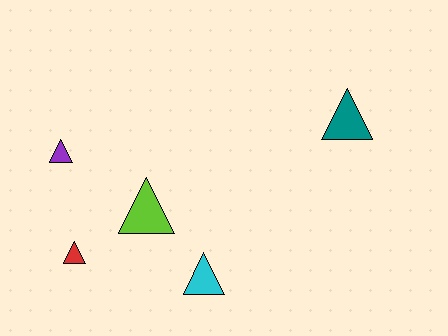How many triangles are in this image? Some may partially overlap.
There are 5 triangles.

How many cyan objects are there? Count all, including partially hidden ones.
There is 1 cyan object.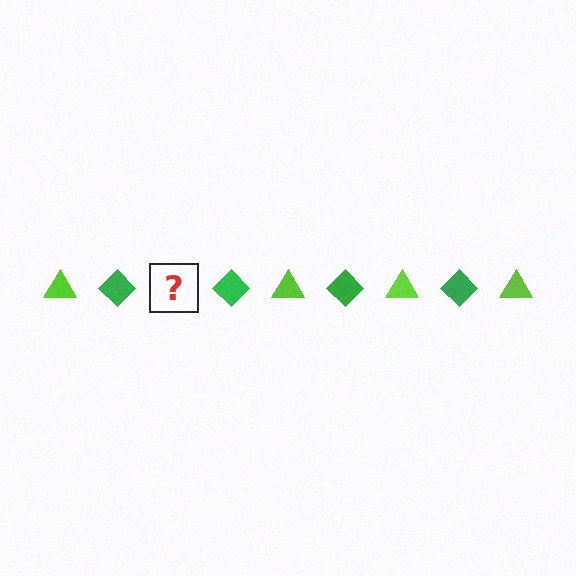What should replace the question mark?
The question mark should be replaced with a lime triangle.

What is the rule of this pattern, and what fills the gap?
The rule is that the pattern alternates between lime triangle and green diamond. The gap should be filled with a lime triangle.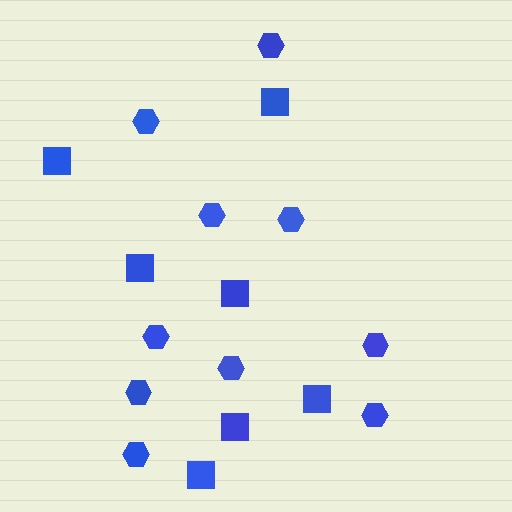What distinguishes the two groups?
There are 2 groups: one group of squares (7) and one group of hexagons (10).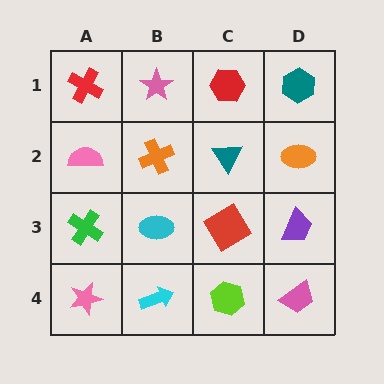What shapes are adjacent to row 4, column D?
A purple trapezoid (row 3, column D), a lime hexagon (row 4, column C).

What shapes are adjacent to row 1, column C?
A teal triangle (row 2, column C), a pink star (row 1, column B), a teal hexagon (row 1, column D).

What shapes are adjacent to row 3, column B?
An orange cross (row 2, column B), a cyan arrow (row 4, column B), a green cross (row 3, column A), a red diamond (row 3, column C).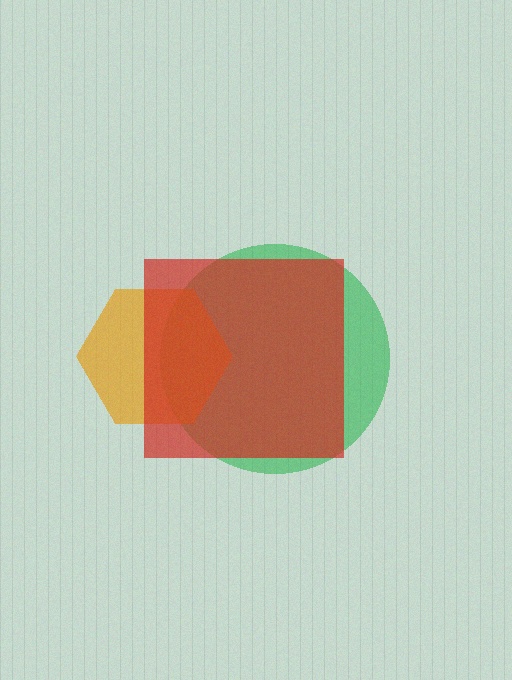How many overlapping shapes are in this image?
There are 3 overlapping shapes in the image.